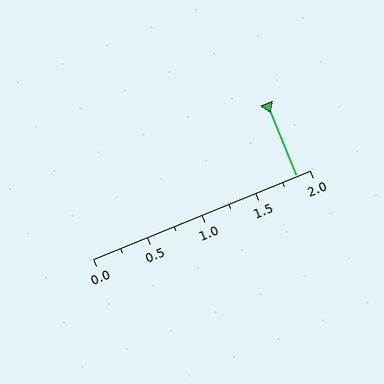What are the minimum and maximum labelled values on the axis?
The axis runs from 0.0 to 2.0.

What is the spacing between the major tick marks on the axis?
The major ticks are spaced 0.5 apart.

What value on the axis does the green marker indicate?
The marker indicates approximately 1.88.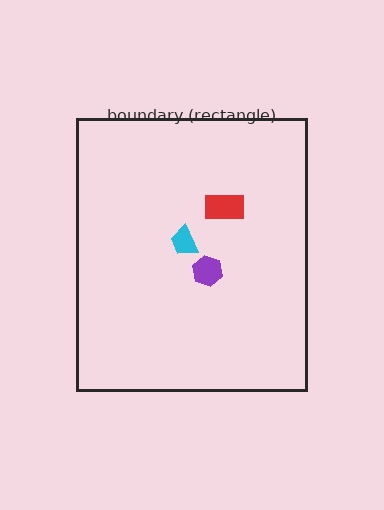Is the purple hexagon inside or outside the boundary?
Inside.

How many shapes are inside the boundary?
3 inside, 0 outside.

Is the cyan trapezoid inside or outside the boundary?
Inside.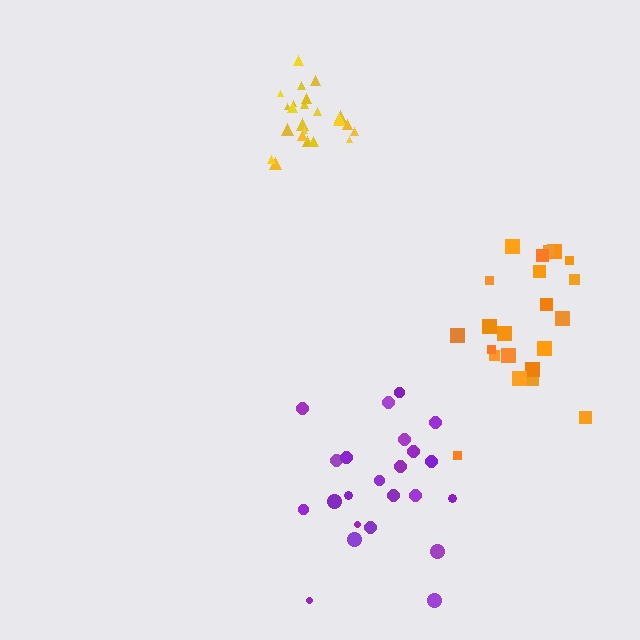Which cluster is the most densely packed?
Yellow.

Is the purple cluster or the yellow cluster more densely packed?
Yellow.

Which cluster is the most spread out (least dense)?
Purple.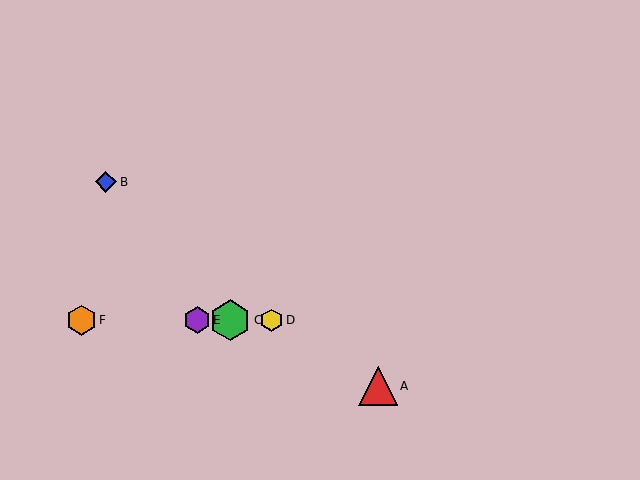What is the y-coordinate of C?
Object C is at y≈320.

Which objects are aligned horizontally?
Objects C, D, E, F are aligned horizontally.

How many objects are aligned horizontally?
4 objects (C, D, E, F) are aligned horizontally.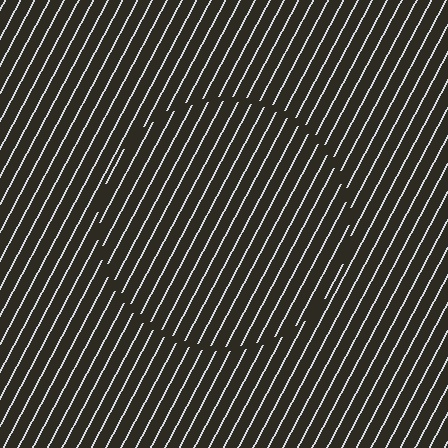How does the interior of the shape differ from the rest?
The interior of the shape contains the same grating, shifted by half a period — the contour is defined by the phase discontinuity where line-ends from the inner and outer gratings abut.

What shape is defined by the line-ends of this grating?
An illusory circle. The interior of the shape contains the same grating, shifted by half a period — the contour is defined by the phase discontinuity where line-ends from the inner and outer gratings abut.